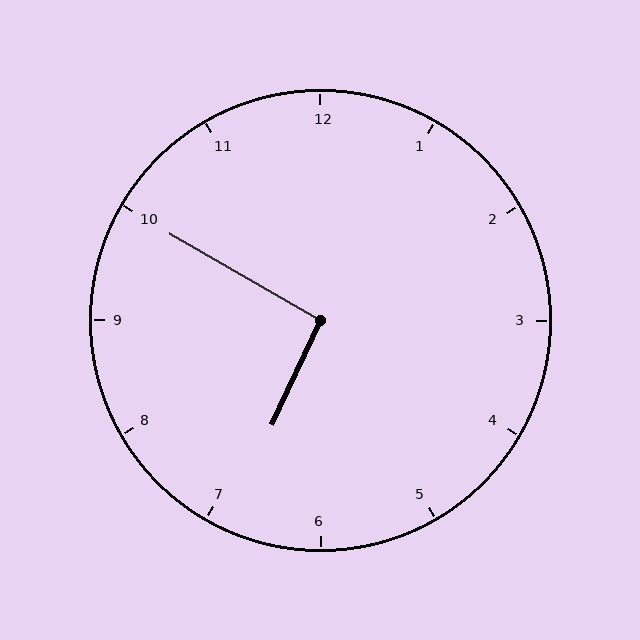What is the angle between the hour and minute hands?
Approximately 95 degrees.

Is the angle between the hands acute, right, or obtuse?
It is right.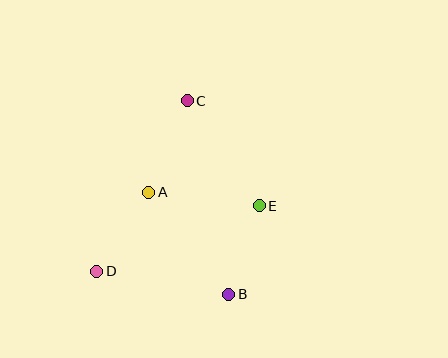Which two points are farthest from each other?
Points B and C are farthest from each other.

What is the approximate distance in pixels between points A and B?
The distance between A and B is approximately 130 pixels.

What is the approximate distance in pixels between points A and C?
The distance between A and C is approximately 99 pixels.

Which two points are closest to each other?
Points B and E are closest to each other.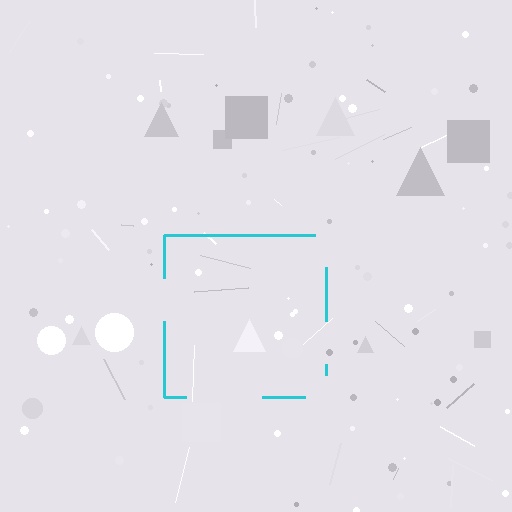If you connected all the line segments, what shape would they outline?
They would outline a square.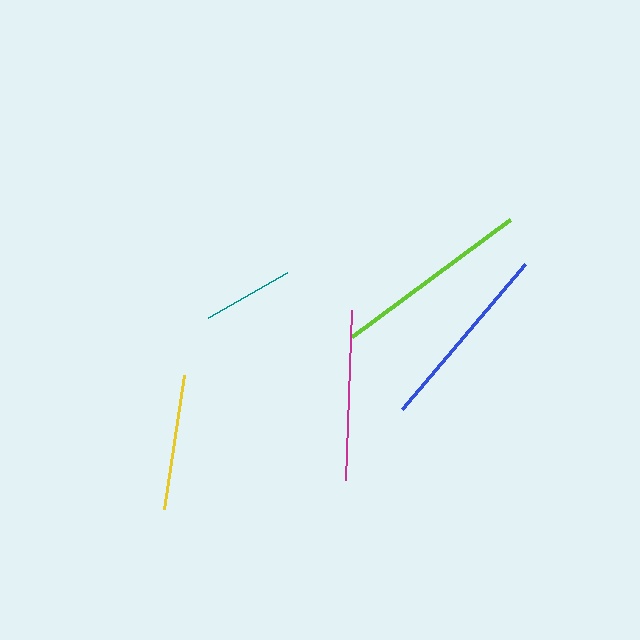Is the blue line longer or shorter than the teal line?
The blue line is longer than the teal line.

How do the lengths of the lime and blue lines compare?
The lime and blue lines are approximately the same length.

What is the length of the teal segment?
The teal segment is approximately 91 pixels long.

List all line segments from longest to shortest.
From longest to shortest: lime, blue, magenta, yellow, teal.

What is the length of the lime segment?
The lime segment is approximately 197 pixels long.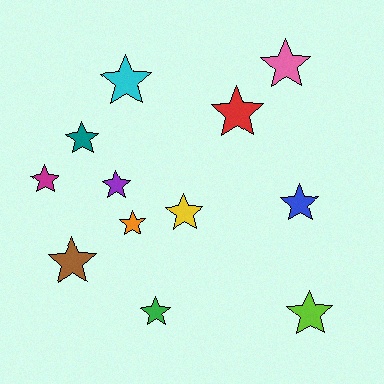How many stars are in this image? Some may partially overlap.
There are 12 stars.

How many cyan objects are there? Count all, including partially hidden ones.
There is 1 cyan object.